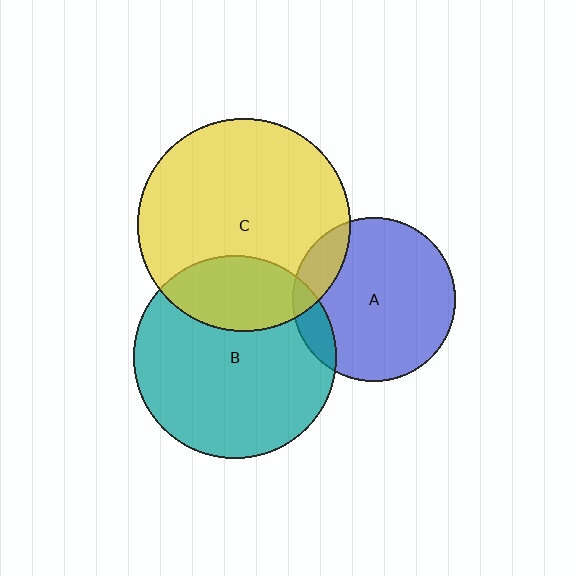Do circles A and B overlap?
Yes.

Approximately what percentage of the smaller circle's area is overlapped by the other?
Approximately 10%.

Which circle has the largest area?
Circle C (yellow).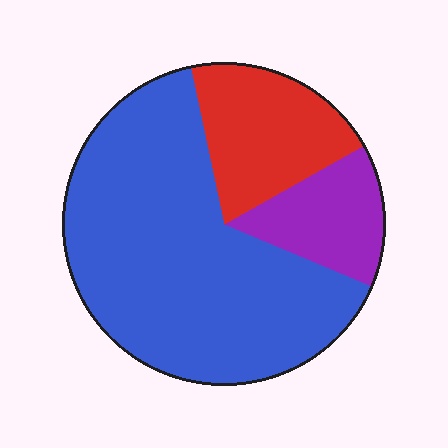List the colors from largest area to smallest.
From largest to smallest: blue, red, purple.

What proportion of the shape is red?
Red covers about 20% of the shape.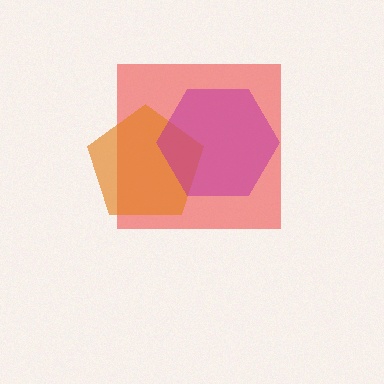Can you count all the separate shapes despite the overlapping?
Yes, there are 3 separate shapes.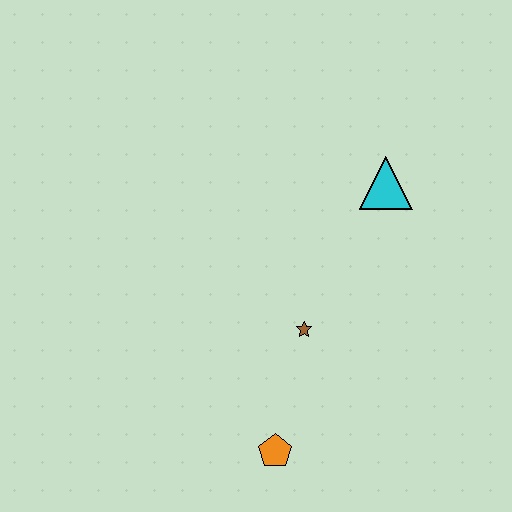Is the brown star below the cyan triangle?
Yes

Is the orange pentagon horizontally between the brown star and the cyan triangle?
No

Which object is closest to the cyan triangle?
The brown star is closest to the cyan triangle.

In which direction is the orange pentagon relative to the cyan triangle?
The orange pentagon is below the cyan triangle.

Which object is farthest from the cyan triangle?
The orange pentagon is farthest from the cyan triangle.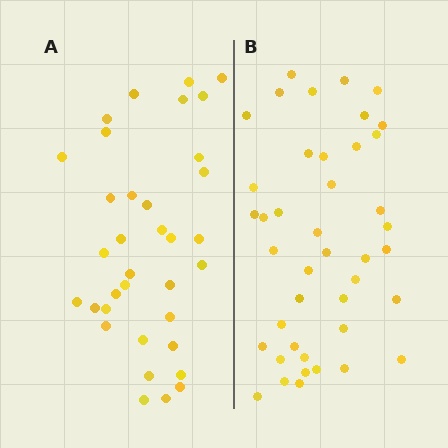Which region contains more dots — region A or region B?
Region B (the right region) has more dots.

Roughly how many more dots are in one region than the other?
Region B has roughly 8 or so more dots than region A.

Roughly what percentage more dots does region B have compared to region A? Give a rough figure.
About 20% more.